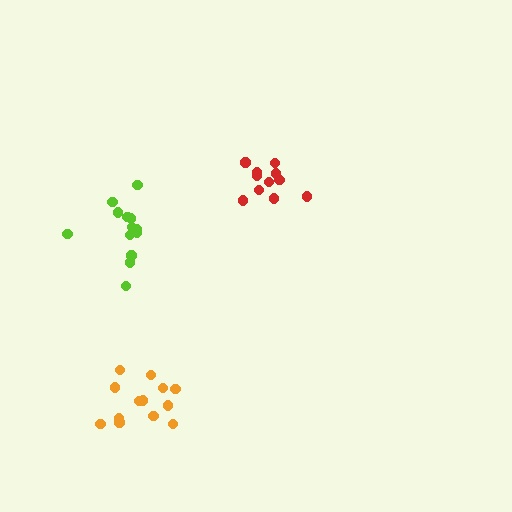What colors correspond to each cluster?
The clusters are colored: orange, red, lime.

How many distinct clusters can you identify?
There are 3 distinct clusters.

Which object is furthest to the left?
The lime cluster is leftmost.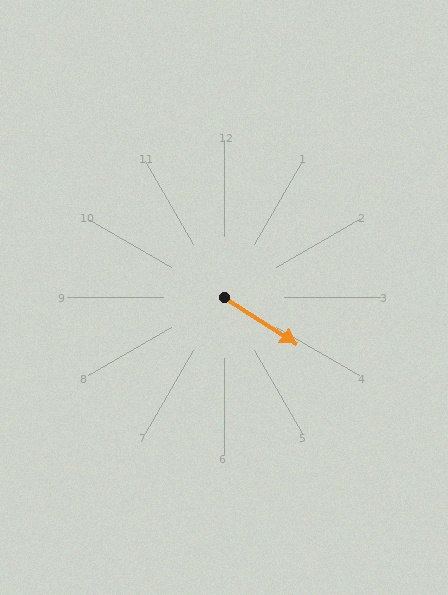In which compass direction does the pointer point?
Southeast.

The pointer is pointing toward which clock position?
Roughly 4 o'clock.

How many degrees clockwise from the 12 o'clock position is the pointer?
Approximately 123 degrees.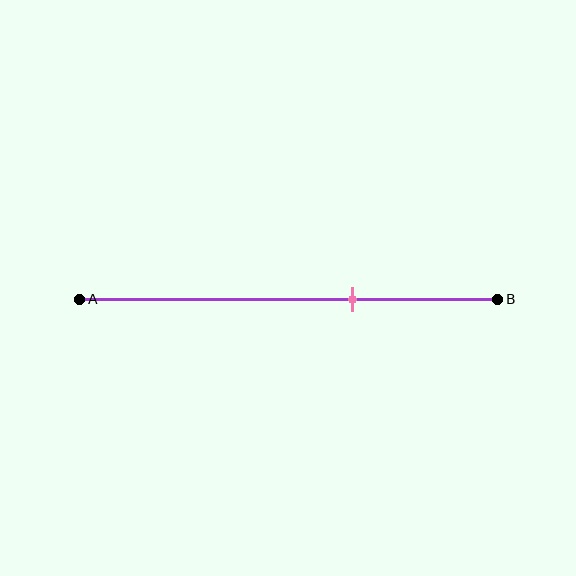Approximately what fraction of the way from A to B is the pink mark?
The pink mark is approximately 65% of the way from A to B.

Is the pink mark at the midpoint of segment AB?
No, the mark is at about 65% from A, not at the 50% midpoint.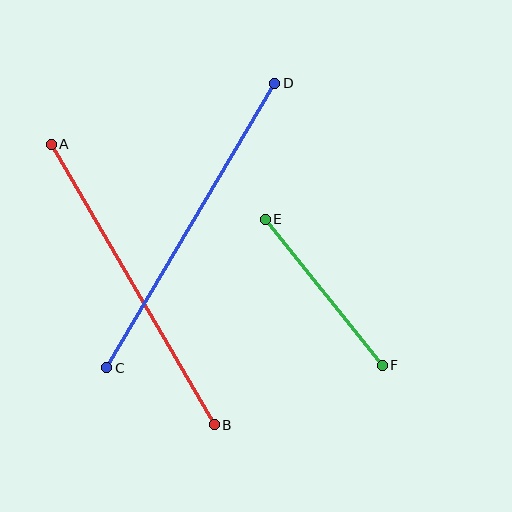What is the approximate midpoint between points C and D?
The midpoint is at approximately (191, 226) pixels.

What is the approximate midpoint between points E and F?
The midpoint is at approximately (324, 292) pixels.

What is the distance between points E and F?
The distance is approximately 187 pixels.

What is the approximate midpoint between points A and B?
The midpoint is at approximately (133, 285) pixels.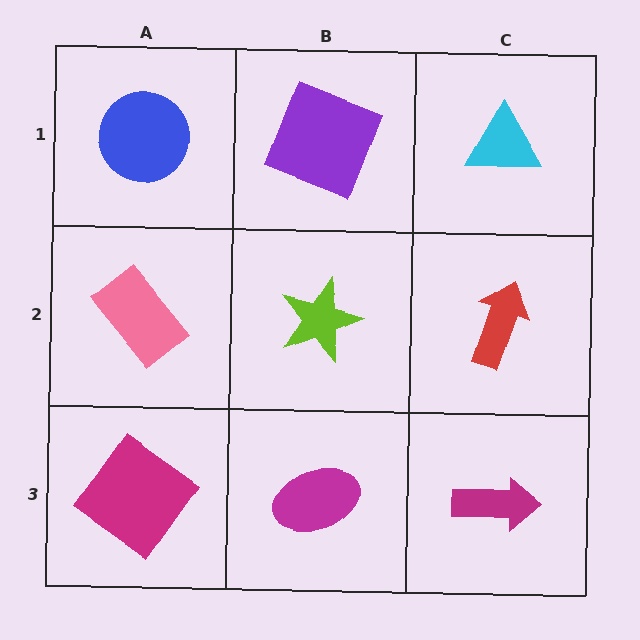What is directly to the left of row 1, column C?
A purple square.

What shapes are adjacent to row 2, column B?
A purple square (row 1, column B), a magenta ellipse (row 3, column B), a pink rectangle (row 2, column A), a red arrow (row 2, column C).